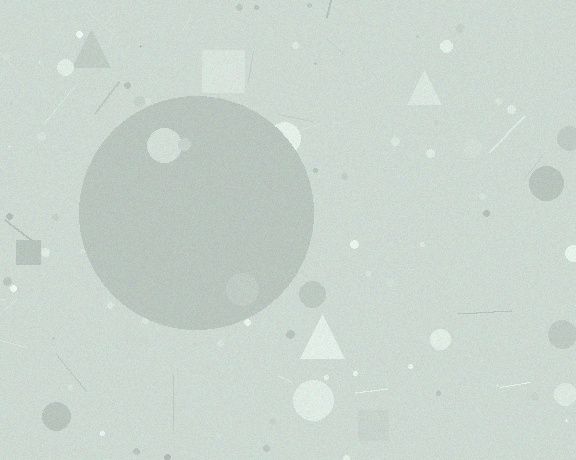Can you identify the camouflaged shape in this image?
The camouflaged shape is a circle.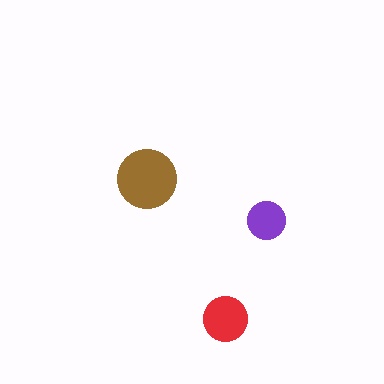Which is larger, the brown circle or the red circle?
The brown one.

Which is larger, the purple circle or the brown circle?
The brown one.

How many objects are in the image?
There are 3 objects in the image.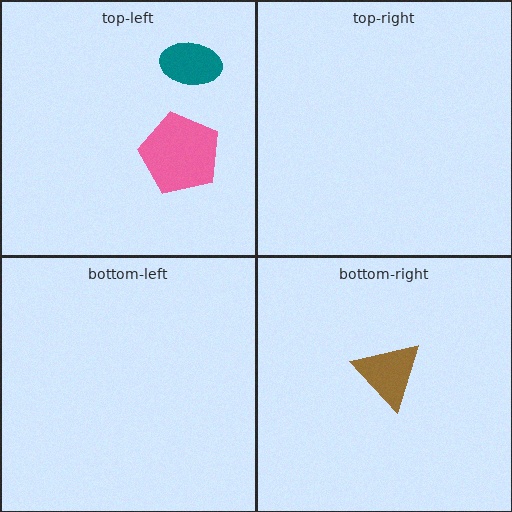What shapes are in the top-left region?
The teal ellipse, the pink pentagon.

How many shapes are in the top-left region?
2.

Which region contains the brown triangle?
The bottom-right region.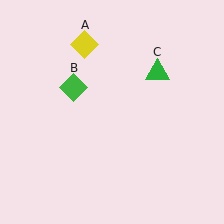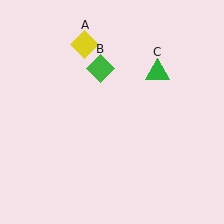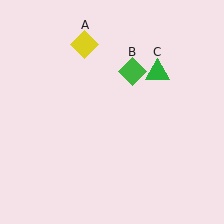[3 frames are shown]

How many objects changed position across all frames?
1 object changed position: green diamond (object B).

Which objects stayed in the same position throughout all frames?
Yellow diamond (object A) and green triangle (object C) remained stationary.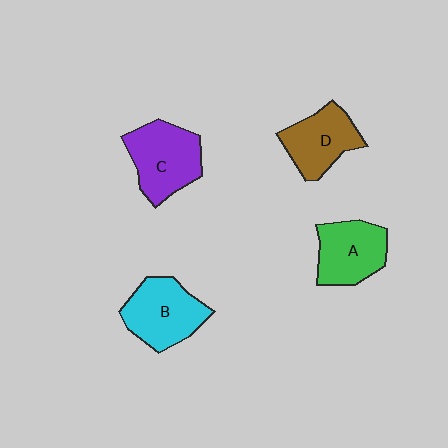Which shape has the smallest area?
Shape D (brown).